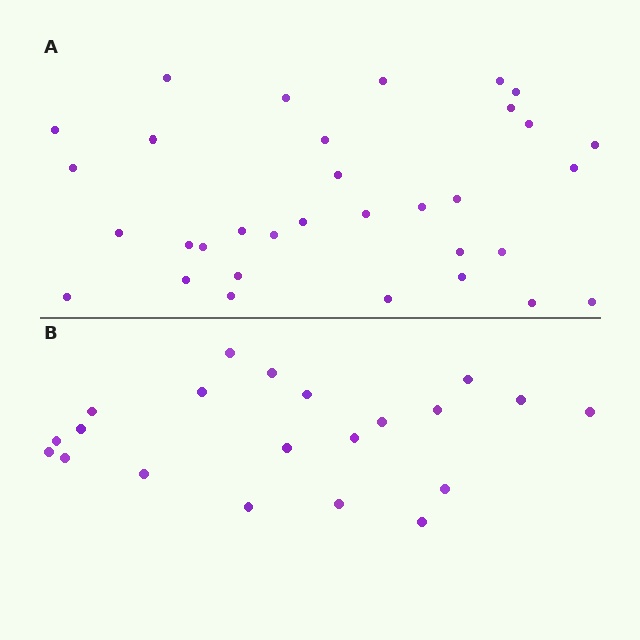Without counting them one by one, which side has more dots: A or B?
Region A (the top region) has more dots.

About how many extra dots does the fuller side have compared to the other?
Region A has roughly 12 or so more dots than region B.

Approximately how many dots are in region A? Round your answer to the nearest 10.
About 30 dots. (The exact count is 33, which rounds to 30.)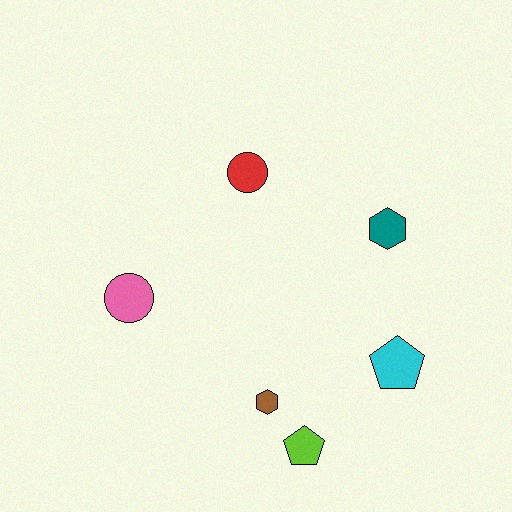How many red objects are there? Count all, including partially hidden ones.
There is 1 red object.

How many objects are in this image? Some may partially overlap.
There are 6 objects.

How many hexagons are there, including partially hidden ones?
There are 2 hexagons.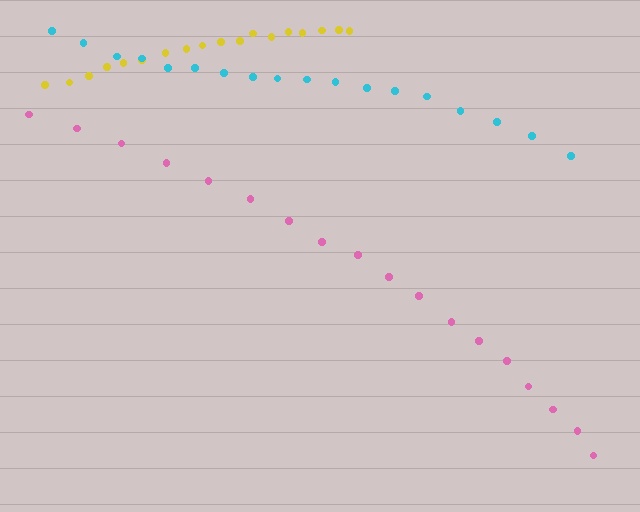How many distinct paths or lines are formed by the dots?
There are 3 distinct paths.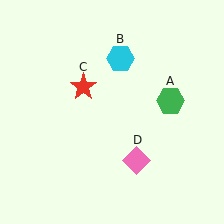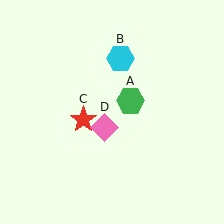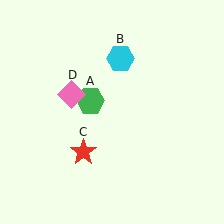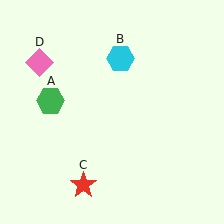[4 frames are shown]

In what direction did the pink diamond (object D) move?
The pink diamond (object D) moved up and to the left.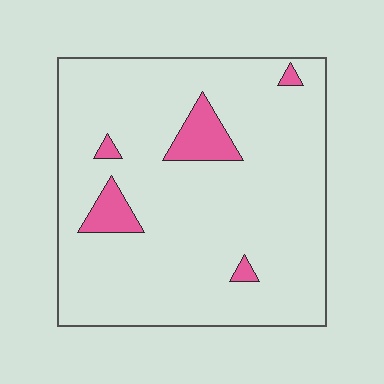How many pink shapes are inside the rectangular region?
5.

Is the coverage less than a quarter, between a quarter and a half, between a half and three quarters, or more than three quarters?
Less than a quarter.